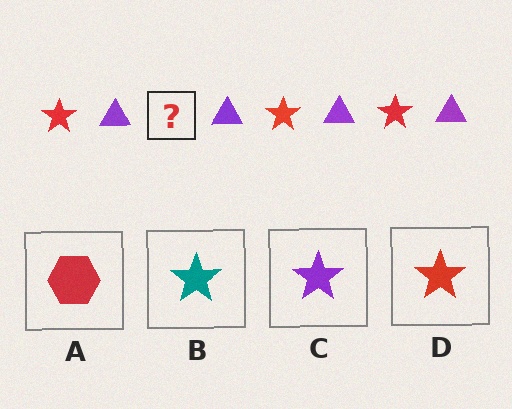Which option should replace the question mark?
Option D.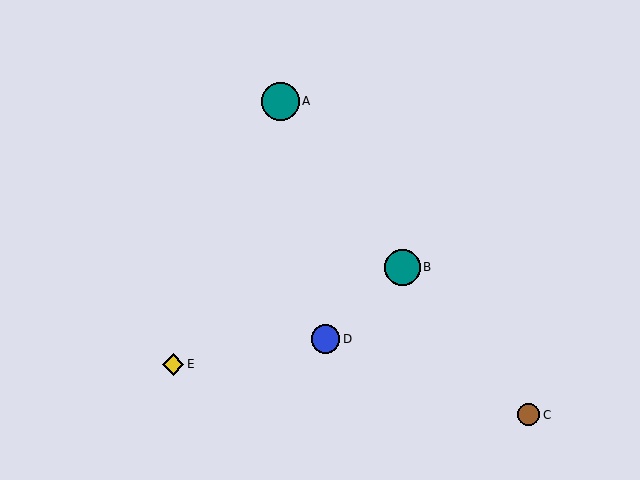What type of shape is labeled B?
Shape B is a teal circle.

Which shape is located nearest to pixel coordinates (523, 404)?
The brown circle (labeled C) at (529, 415) is nearest to that location.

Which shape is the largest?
The teal circle (labeled A) is the largest.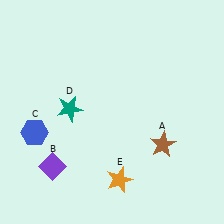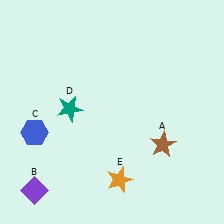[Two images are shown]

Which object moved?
The purple diamond (B) moved down.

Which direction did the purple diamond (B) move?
The purple diamond (B) moved down.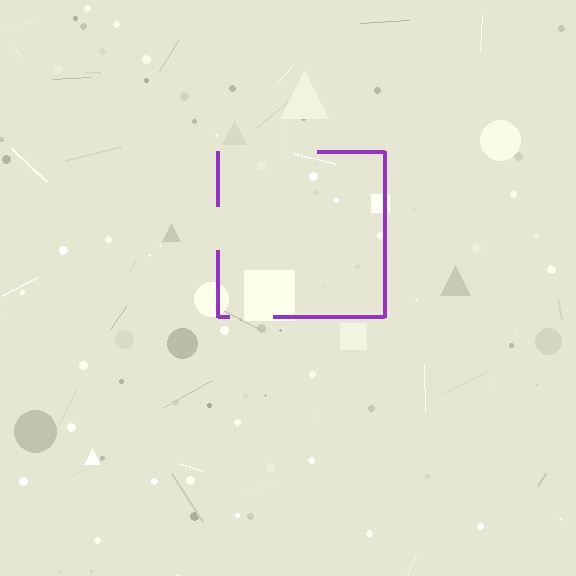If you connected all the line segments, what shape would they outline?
They would outline a square.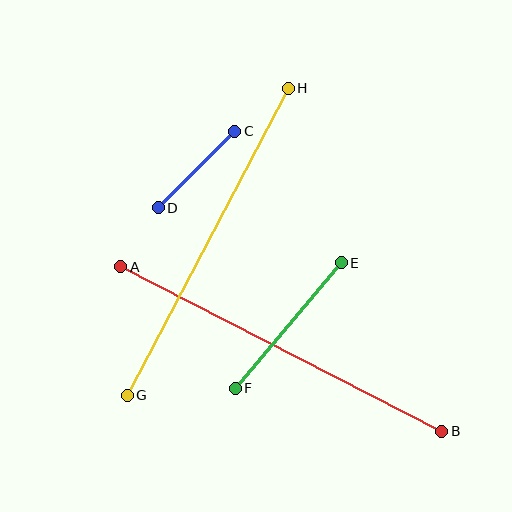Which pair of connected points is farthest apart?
Points A and B are farthest apart.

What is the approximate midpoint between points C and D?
The midpoint is at approximately (197, 170) pixels.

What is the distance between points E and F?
The distance is approximately 165 pixels.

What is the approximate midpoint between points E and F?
The midpoint is at approximately (288, 325) pixels.